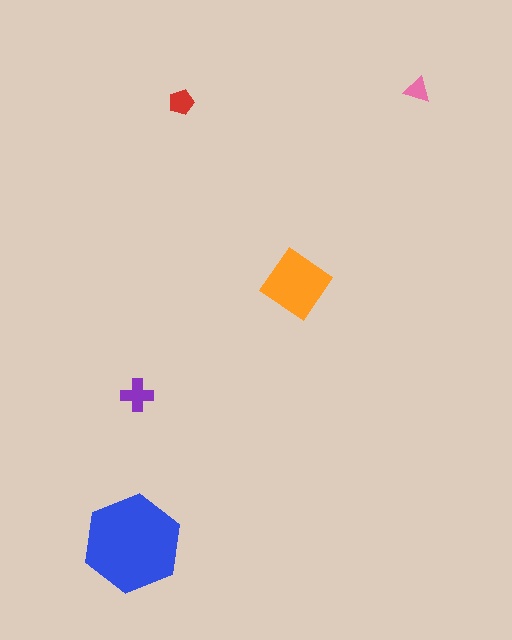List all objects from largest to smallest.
The blue hexagon, the orange diamond, the purple cross, the red pentagon, the pink triangle.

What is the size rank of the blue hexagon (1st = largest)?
1st.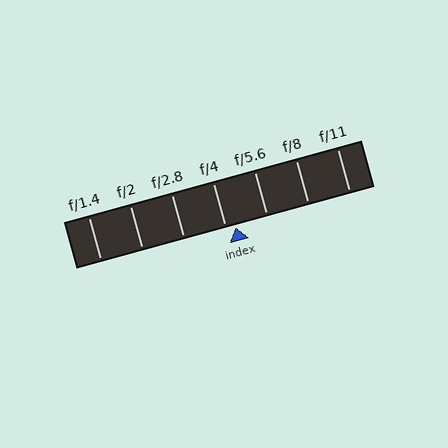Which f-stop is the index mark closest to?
The index mark is closest to f/4.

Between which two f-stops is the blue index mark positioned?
The index mark is between f/4 and f/5.6.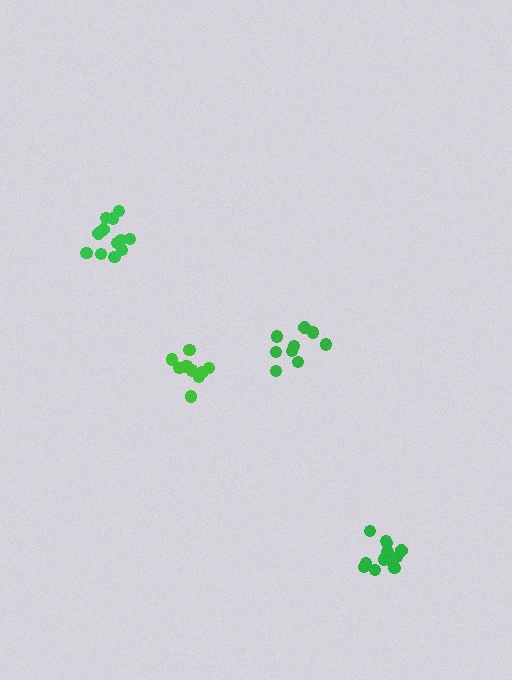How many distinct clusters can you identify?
There are 4 distinct clusters.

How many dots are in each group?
Group 1: 12 dots, Group 2: 10 dots, Group 3: 12 dots, Group 4: 9 dots (43 total).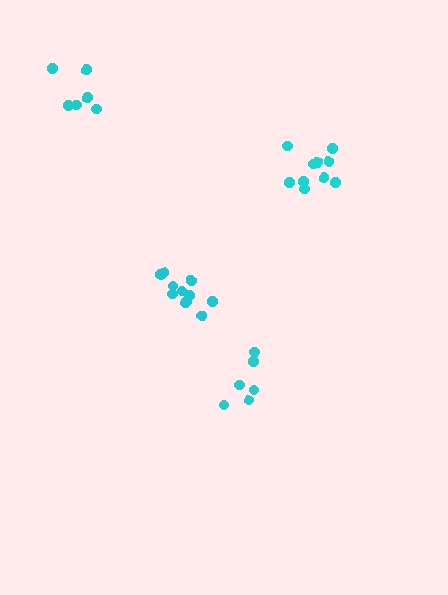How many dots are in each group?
Group 1: 6 dots, Group 2: 6 dots, Group 3: 11 dots, Group 4: 10 dots (33 total).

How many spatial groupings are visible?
There are 4 spatial groupings.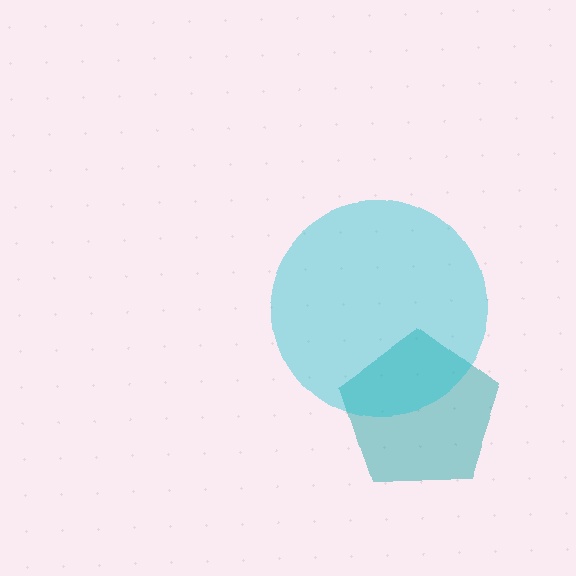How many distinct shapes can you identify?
There are 2 distinct shapes: a teal pentagon, a cyan circle.